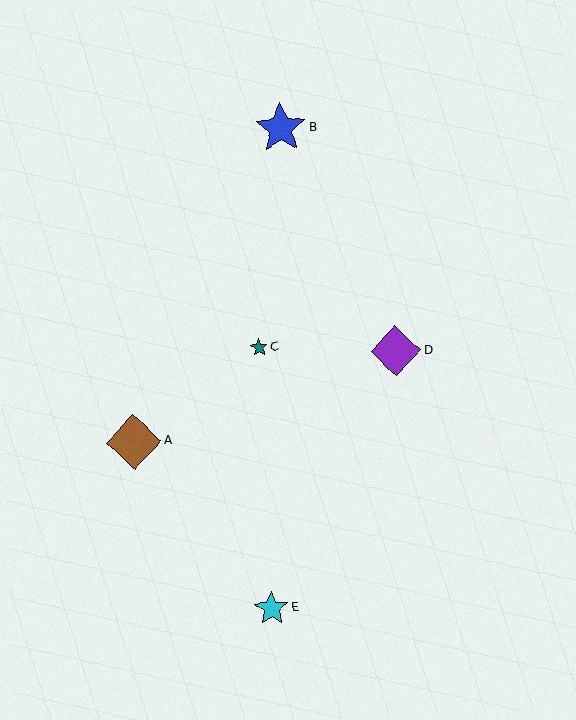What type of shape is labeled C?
Shape C is a teal star.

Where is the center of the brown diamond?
The center of the brown diamond is at (134, 442).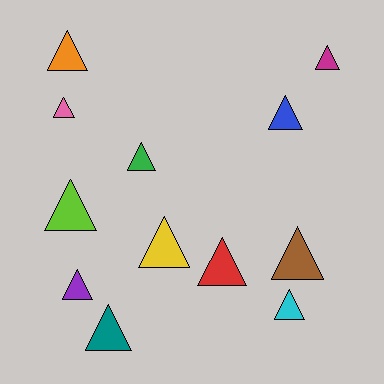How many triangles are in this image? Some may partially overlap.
There are 12 triangles.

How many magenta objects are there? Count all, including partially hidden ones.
There is 1 magenta object.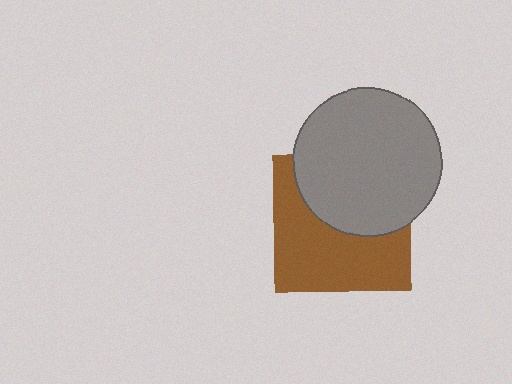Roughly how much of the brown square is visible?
About half of it is visible (roughly 56%).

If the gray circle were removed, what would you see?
You would see the complete brown square.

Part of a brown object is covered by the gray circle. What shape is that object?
It is a square.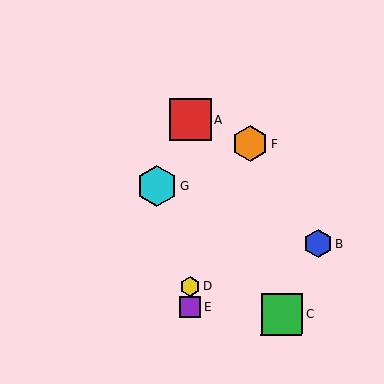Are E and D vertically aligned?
Yes, both are at x≈190.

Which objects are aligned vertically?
Objects A, D, E are aligned vertically.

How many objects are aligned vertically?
3 objects (A, D, E) are aligned vertically.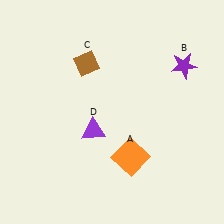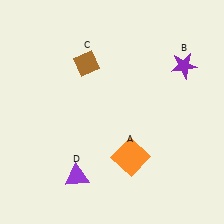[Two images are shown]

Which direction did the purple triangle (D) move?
The purple triangle (D) moved down.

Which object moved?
The purple triangle (D) moved down.